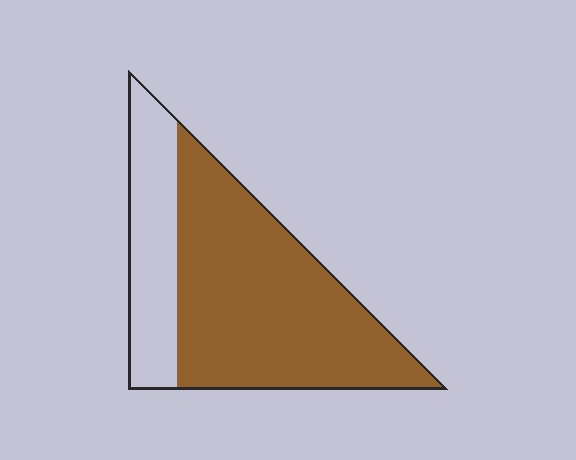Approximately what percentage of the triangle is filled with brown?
Approximately 70%.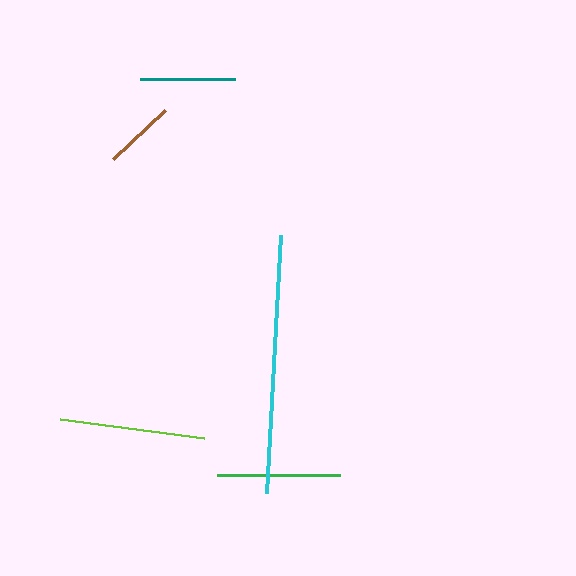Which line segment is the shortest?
The brown line is the shortest at approximately 71 pixels.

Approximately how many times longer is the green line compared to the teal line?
The green line is approximately 1.3 times the length of the teal line.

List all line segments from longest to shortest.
From longest to shortest: cyan, lime, green, teal, brown.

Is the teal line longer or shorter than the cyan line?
The cyan line is longer than the teal line.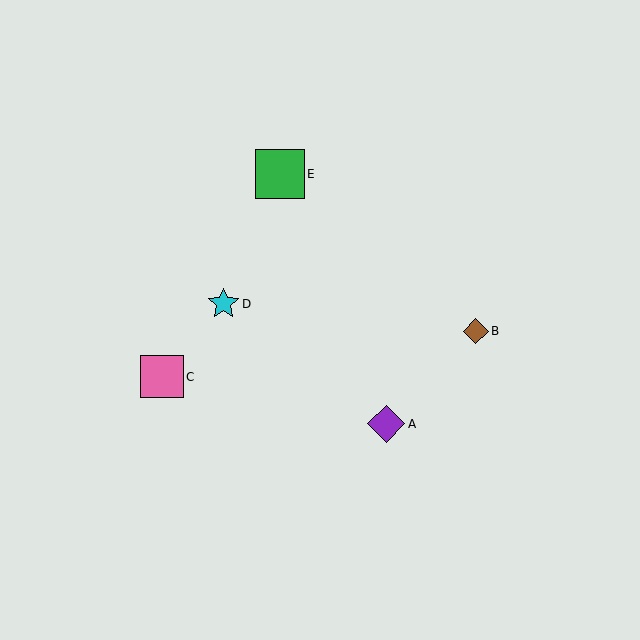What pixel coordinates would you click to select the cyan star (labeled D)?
Click at (223, 304) to select the cyan star D.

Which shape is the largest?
The green square (labeled E) is the largest.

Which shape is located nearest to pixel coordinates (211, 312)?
The cyan star (labeled D) at (223, 304) is nearest to that location.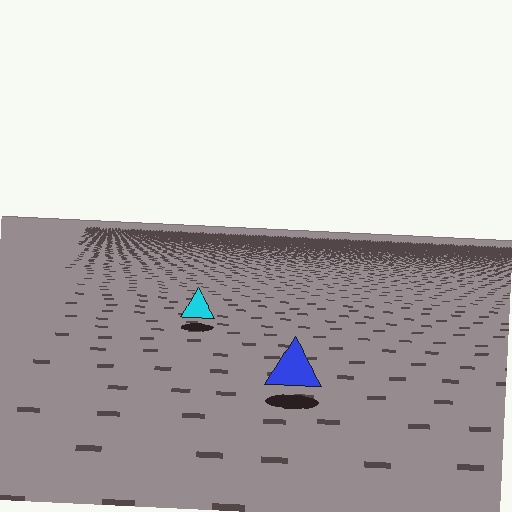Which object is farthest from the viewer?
The cyan triangle is farthest from the viewer. It appears smaller and the ground texture around it is denser.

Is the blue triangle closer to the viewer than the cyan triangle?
Yes. The blue triangle is closer — you can tell from the texture gradient: the ground texture is coarser near it.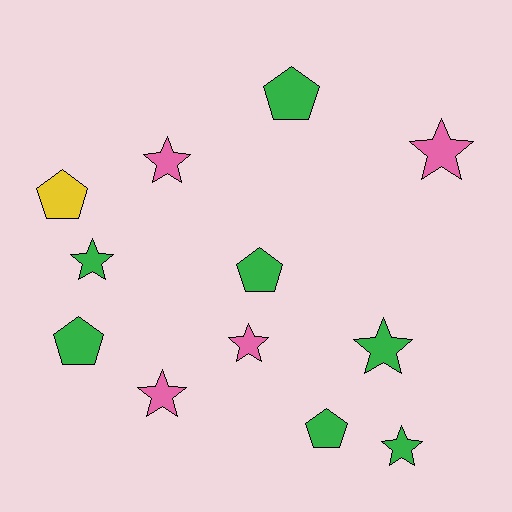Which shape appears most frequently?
Star, with 7 objects.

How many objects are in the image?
There are 12 objects.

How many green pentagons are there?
There are 4 green pentagons.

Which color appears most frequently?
Green, with 7 objects.